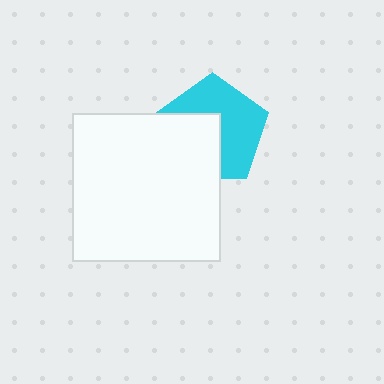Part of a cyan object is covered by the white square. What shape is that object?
It is a pentagon.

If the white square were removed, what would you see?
You would see the complete cyan pentagon.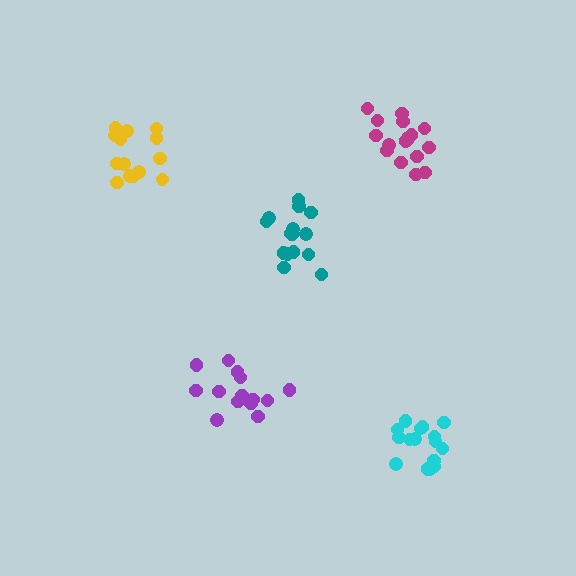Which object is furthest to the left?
The yellow cluster is leftmost.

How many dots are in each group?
Group 1: 14 dots, Group 2: 15 dots, Group 3: 16 dots, Group 4: 17 dots, Group 5: 14 dots (76 total).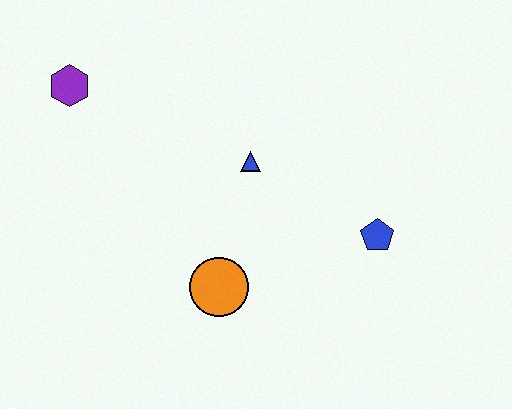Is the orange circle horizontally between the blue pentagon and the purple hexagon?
Yes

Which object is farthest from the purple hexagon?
The blue pentagon is farthest from the purple hexagon.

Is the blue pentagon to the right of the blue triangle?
Yes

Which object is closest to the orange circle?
The blue triangle is closest to the orange circle.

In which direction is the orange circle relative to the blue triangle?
The orange circle is below the blue triangle.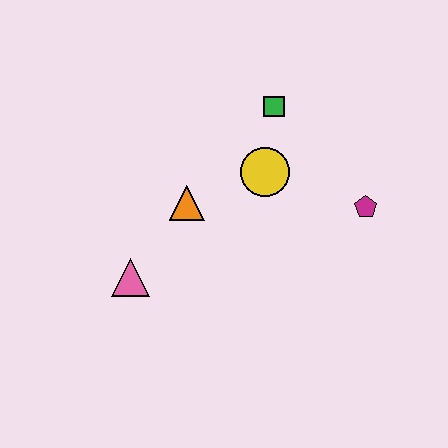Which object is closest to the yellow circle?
The green square is closest to the yellow circle.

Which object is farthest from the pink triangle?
The magenta pentagon is farthest from the pink triangle.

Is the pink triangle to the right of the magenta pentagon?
No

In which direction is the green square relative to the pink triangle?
The green square is above the pink triangle.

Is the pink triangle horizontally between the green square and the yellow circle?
No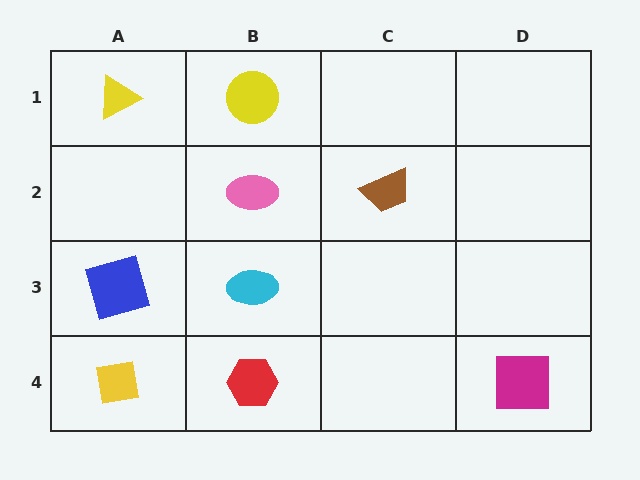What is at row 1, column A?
A yellow triangle.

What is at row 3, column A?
A blue square.